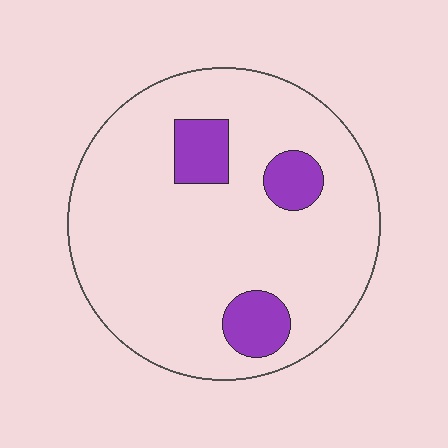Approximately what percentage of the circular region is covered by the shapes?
Approximately 15%.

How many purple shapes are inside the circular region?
3.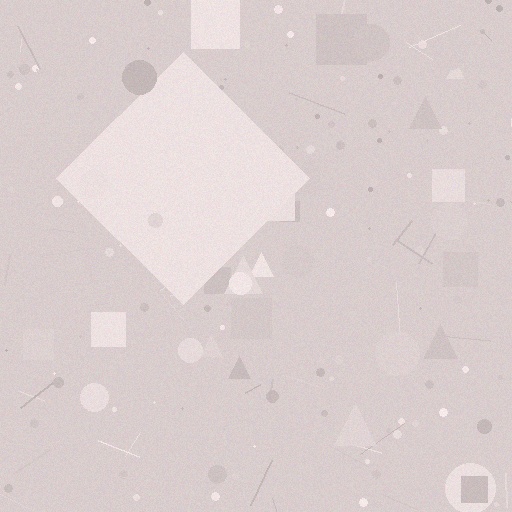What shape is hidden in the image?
A diamond is hidden in the image.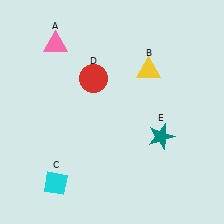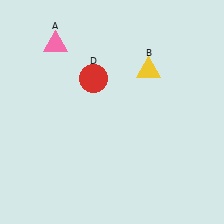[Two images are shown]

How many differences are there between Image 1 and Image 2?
There are 2 differences between the two images.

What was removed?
The cyan diamond (C), the teal star (E) were removed in Image 2.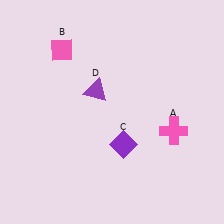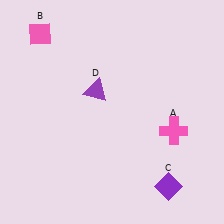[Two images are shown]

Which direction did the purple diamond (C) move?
The purple diamond (C) moved right.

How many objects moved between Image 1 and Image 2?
2 objects moved between the two images.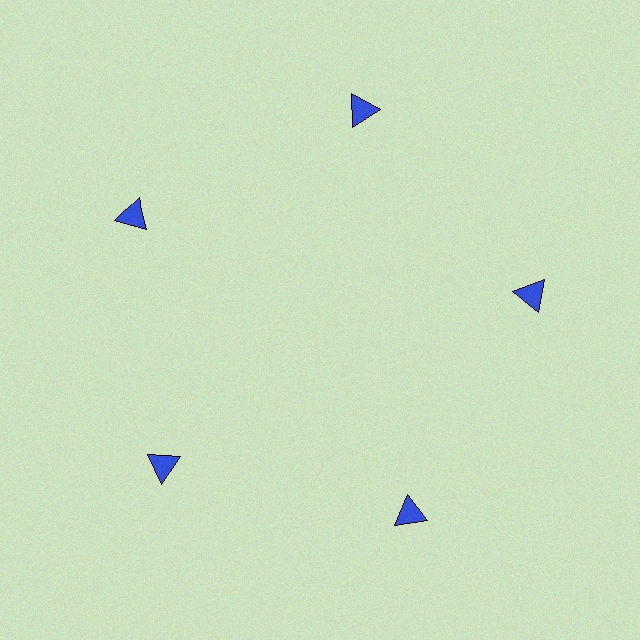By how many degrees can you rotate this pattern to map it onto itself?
The pattern maps onto itself every 72 degrees of rotation.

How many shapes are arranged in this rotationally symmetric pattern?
There are 5 shapes, arranged in 5 groups of 1.